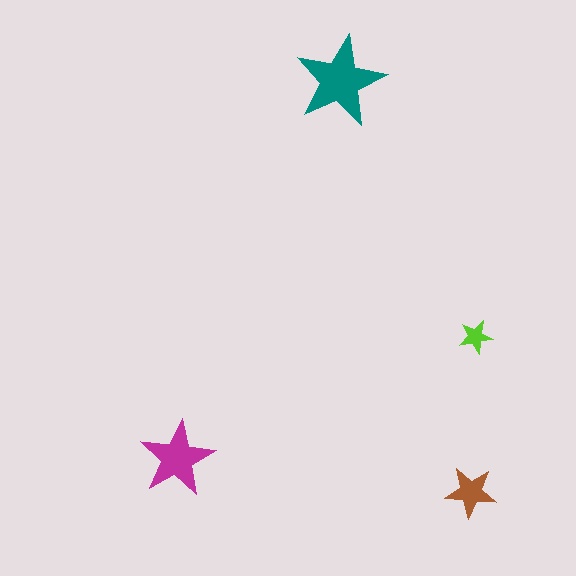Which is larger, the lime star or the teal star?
The teal one.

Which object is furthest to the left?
The magenta star is leftmost.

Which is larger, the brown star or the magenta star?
The magenta one.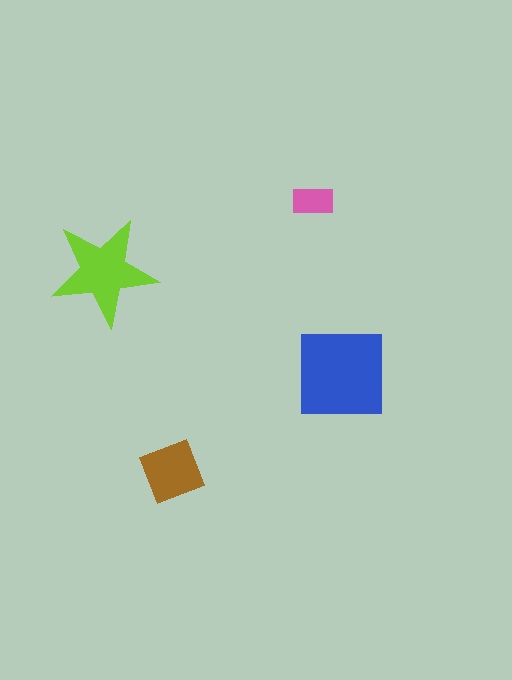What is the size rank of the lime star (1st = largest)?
2nd.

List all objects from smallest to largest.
The pink rectangle, the brown diamond, the lime star, the blue square.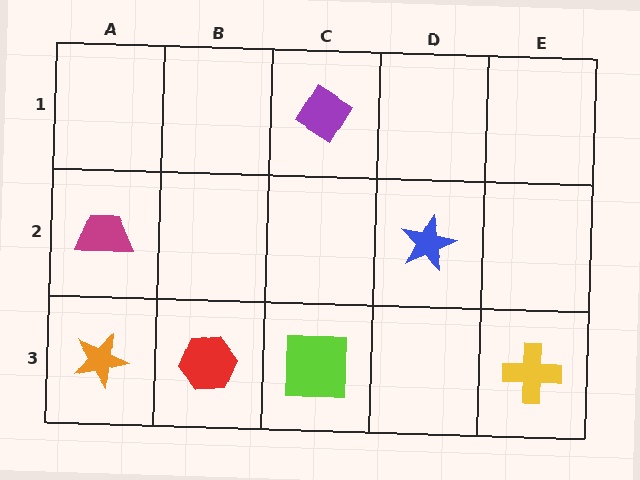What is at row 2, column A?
A magenta trapezoid.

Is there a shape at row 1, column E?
No, that cell is empty.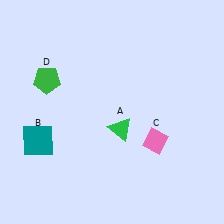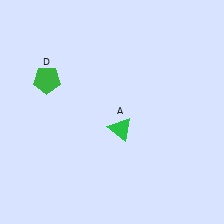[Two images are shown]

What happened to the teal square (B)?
The teal square (B) was removed in Image 2. It was in the bottom-left area of Image 1.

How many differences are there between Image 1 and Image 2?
There are 2 differences between the two images.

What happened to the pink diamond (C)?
The pink diamond (C) was removed in Image 2. It was in the bottom-right area of Image 1.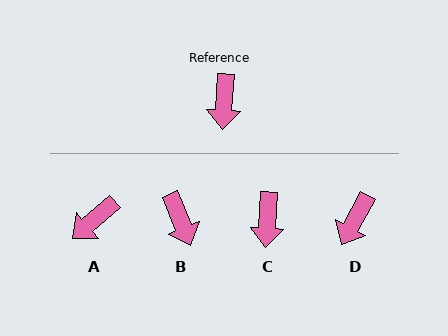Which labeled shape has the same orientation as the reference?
C.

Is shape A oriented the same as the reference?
No, it is off by about 46 degrees.